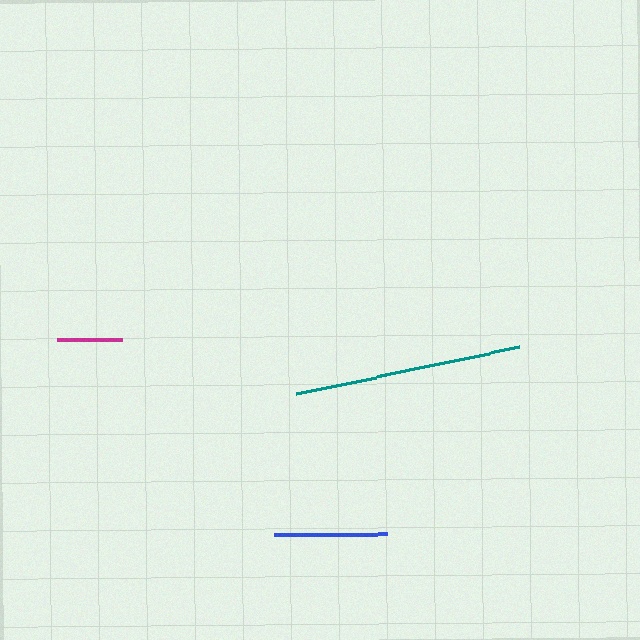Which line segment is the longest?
The teal line is the longest at approximately 229 pixels.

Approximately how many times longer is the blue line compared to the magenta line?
The blue line is approximately 1.7 times the length of the magenta line.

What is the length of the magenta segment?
The magenta segment is approximately 65 pixels long.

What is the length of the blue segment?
The blue segment is approximately 112 pixels long.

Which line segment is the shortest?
The magenta line is the shortest at approximately 65 pixels.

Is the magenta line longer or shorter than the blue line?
The blue line is longer than the magenta line.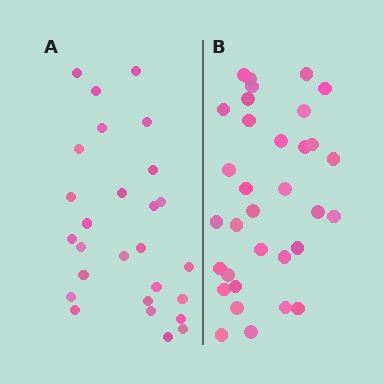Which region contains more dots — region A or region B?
Region B (the right region) has more dots.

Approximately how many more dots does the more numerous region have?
Region B has about 6 more dots than region A.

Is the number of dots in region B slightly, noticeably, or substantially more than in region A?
Region B has only slightly more — the two regions are fairly close. The ratio is roughly 1.2 to 1.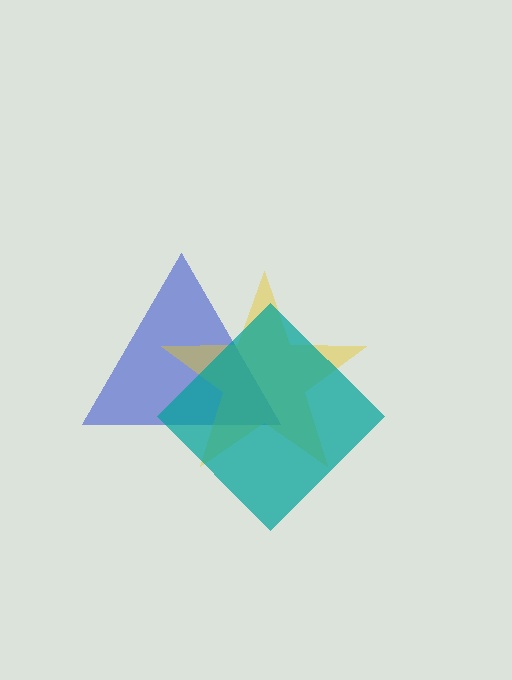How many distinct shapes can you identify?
There are 3 distinct shapes: a blue triangle, a yellow star, a teal diamond.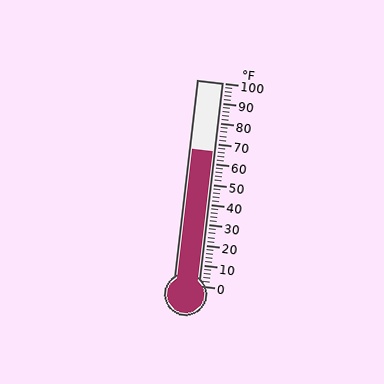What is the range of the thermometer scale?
The thermometer scale ranges from 0°F to 100°F.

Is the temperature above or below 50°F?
The temperature is above 50°F.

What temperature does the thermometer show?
The thermometer shows approximately 66°F.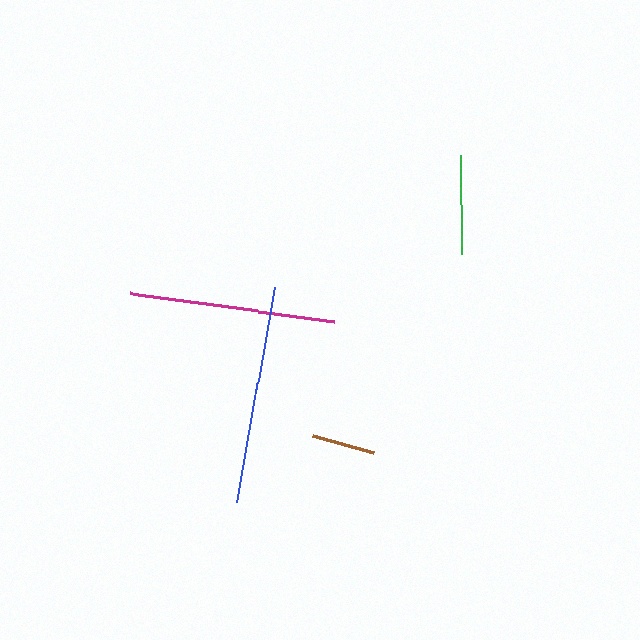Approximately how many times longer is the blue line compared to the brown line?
The blue line is approximately 3.5 times the length of the brown line.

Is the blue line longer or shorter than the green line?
The blue line is longer than the green line.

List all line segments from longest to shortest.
From longest to shortest: blue, magenta, green, brown.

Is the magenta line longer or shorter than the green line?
The magenta line is longer than the green line.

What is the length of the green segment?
The green segment is approximately 99 pixels long.